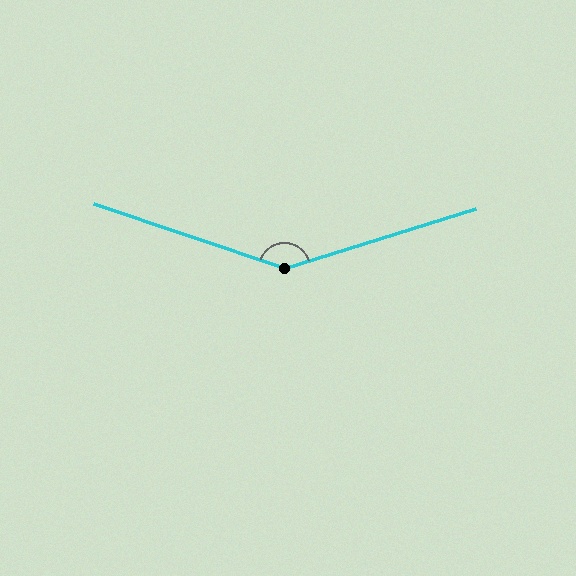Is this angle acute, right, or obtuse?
It is obtuse.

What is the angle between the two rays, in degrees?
Approximately 144 degrees.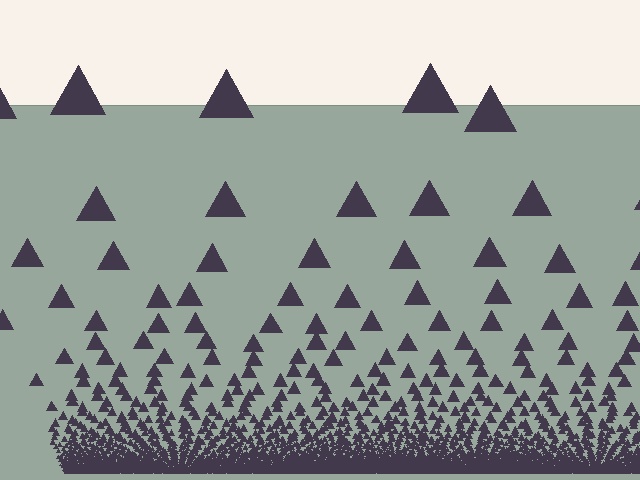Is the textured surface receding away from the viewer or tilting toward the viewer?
The surface appears to tilt toward the viewer. Texture elements get larger and sparser toward the top.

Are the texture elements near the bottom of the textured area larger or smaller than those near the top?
Smaller. The gradient is inverted — elements near the bottom are smaller and denser.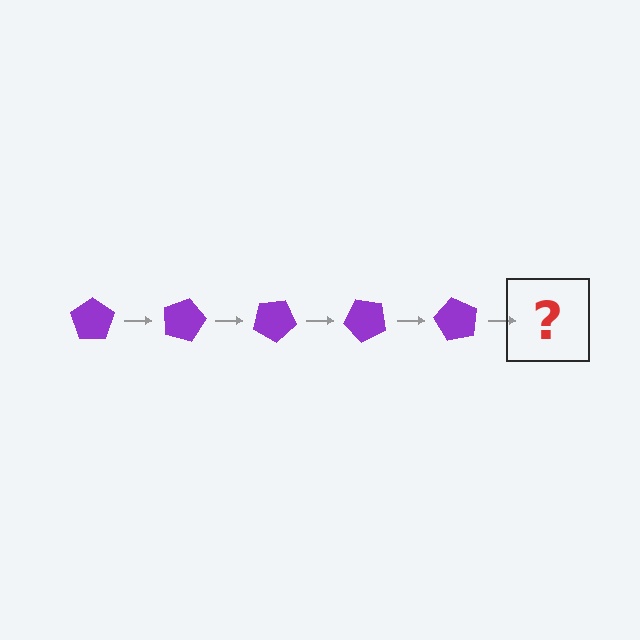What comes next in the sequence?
The next element should be a purple pentagon rotated 75 degrees.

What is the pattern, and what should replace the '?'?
The pattern is that the pentagon rotates 15 degrees each step. The '?' should be a purple pentagon rotated 75 degrees.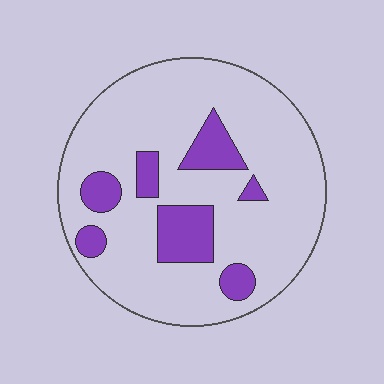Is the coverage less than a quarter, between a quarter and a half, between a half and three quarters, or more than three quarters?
Less than a quarter.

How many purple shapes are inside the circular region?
7.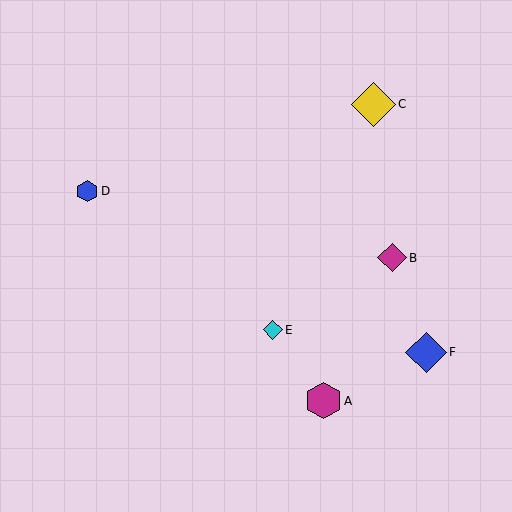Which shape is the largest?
The yellow diamond (labeled C) is the largest.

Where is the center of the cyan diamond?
The center of the cyan diamond is at (273, 330).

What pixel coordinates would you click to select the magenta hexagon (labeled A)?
Click at (323, 401) to select the magenta hexagon A.